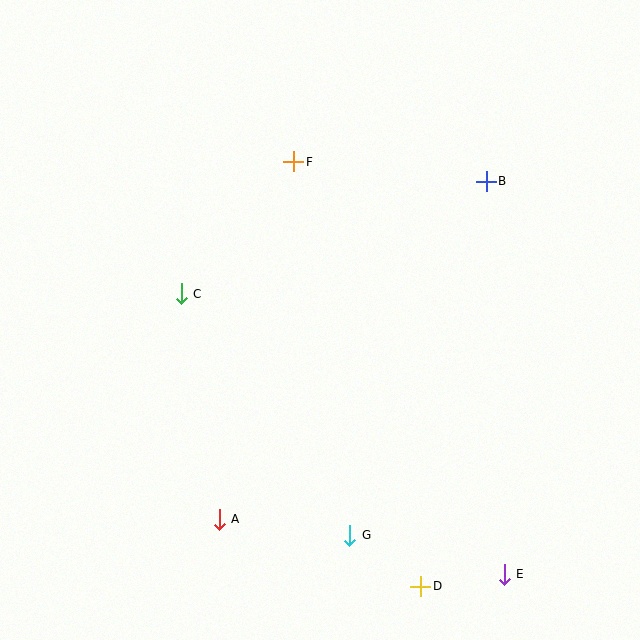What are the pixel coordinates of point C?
Point C is at (181, 294).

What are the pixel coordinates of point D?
Point D is at (421, 586).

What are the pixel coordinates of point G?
Point G is at (350, 535).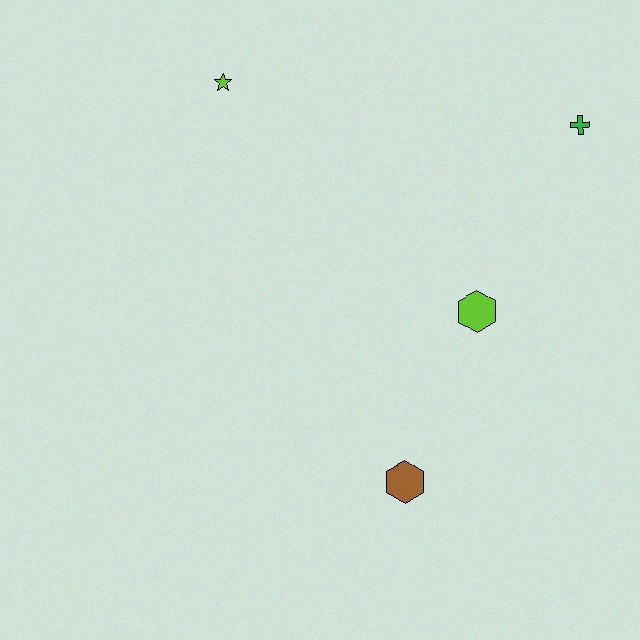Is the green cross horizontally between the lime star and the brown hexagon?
No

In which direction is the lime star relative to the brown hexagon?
The lime star is above the brown hexagon.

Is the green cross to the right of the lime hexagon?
Yes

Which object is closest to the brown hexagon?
The lime hexagon is closest to the brown hexagon.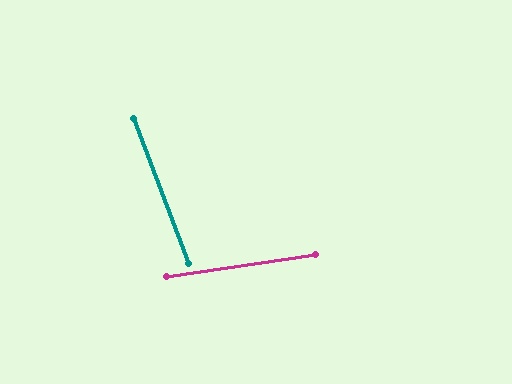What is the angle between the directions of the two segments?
Approximately 77 degrees.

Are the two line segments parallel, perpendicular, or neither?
Neither parallel nor perpendicular — they differ by about 77°.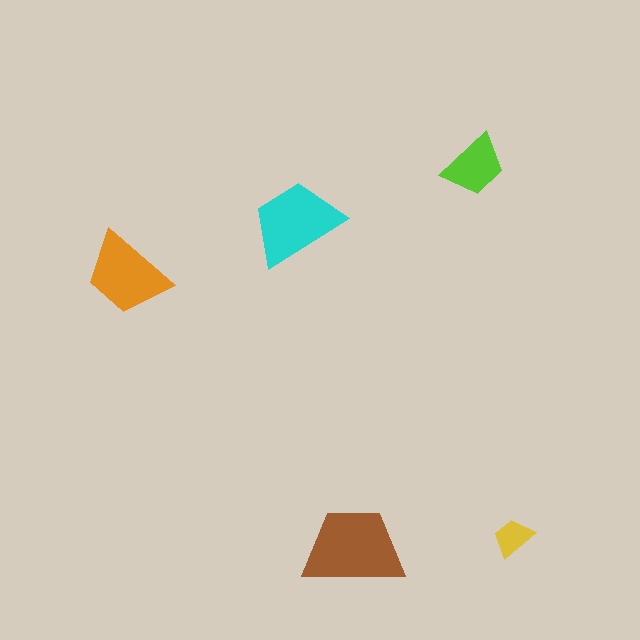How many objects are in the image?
There are 5 objects in the image.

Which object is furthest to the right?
The yellow trapezoid is rightmost.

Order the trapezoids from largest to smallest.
the brown one, the cyan one, the orange one, the lime one, the yellow one.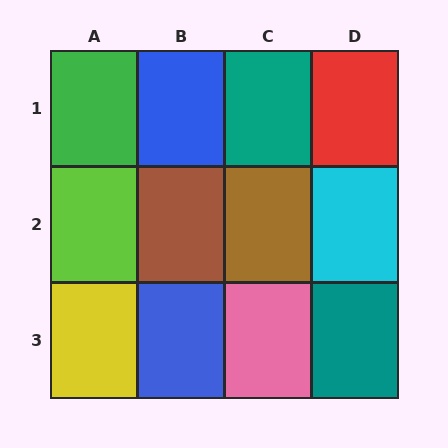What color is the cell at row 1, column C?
Teal.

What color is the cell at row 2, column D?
Cyan.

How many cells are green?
1 cell is green.